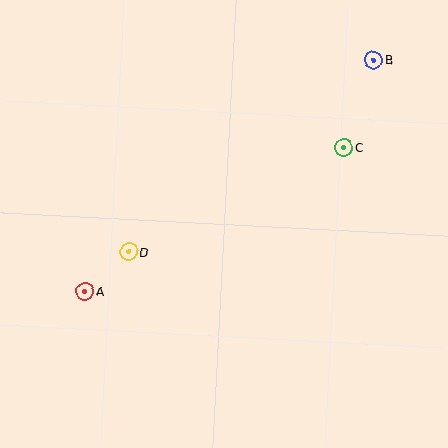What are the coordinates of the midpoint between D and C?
The midpoint between D and C is at (237, 200).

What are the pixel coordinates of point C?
Point C is at (344, 147).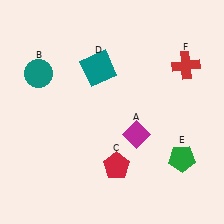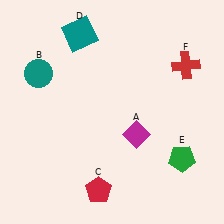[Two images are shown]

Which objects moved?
The objects that moved are: the red pentagon (C), the teal square (D).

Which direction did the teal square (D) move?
The teal square (D) moved up.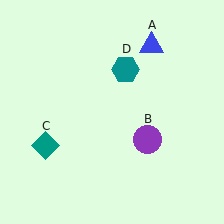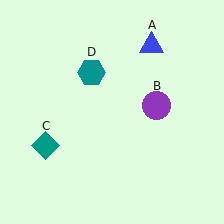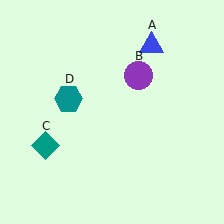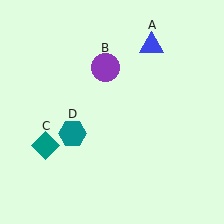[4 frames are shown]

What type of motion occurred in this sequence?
The purple circle (object B), teal hexagon (object D) rotated counterclockwise around the center of the scene.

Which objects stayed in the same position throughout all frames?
Blue triangle (object A) and teal diamond (object C) remained stationary.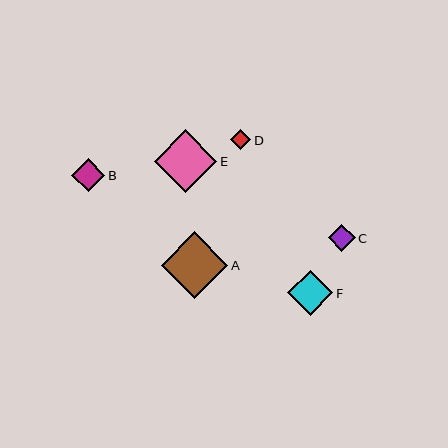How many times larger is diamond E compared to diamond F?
Diamond E is approximately 1.4 times the size of diamond F.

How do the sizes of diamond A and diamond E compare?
Diamond A and diamond E are approximately the same size.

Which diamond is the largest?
Diamond A is the largest with a size of approximately 67 pixels.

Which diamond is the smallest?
Diamond D is the smallest with a size of approximately 20 pixels.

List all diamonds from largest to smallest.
From largest to smallest: A, E, F, B, C, D.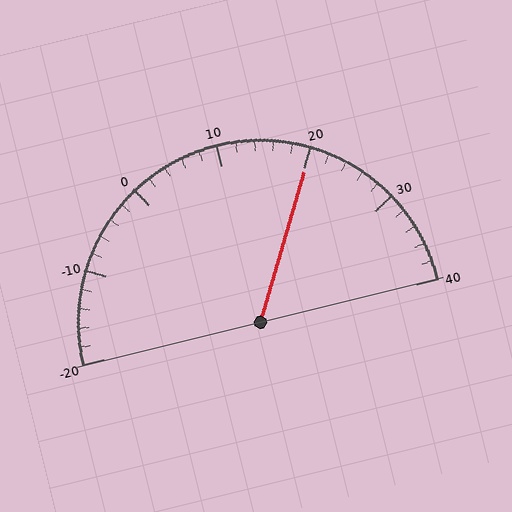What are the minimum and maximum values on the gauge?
The gauge ranges from -20 to 40.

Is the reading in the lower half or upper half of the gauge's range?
The reading is in the upper half of the range (-20 to 40).